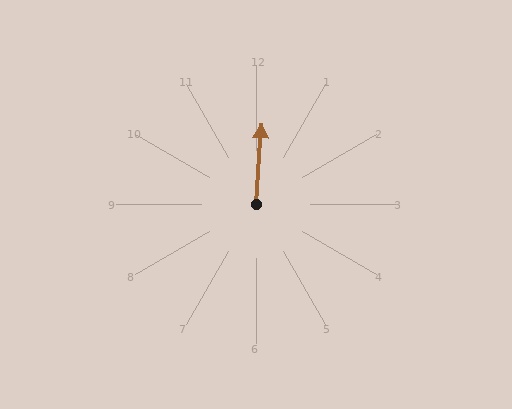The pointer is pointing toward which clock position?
Roughly 12 o'clock.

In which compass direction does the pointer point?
North.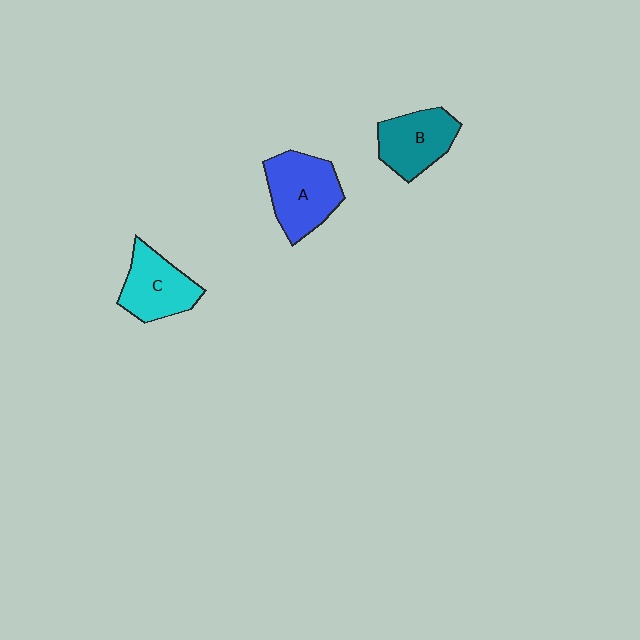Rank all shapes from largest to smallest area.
From largest to smallest: A (blue), C (cyan), B (teal).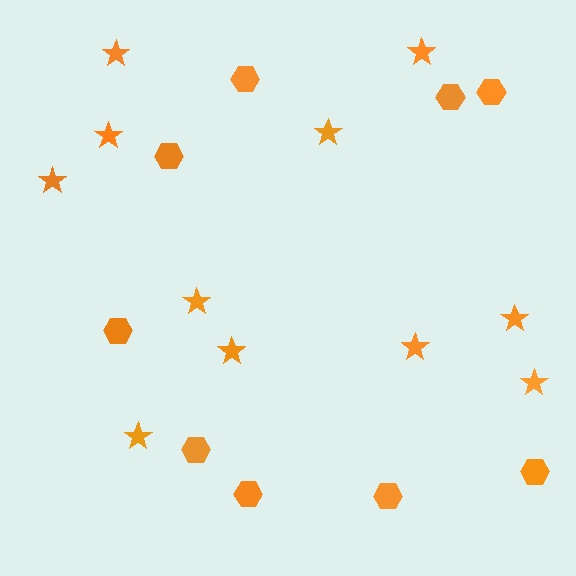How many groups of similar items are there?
There are 2 groups: one group of stars (11) and one group of hexagons (9).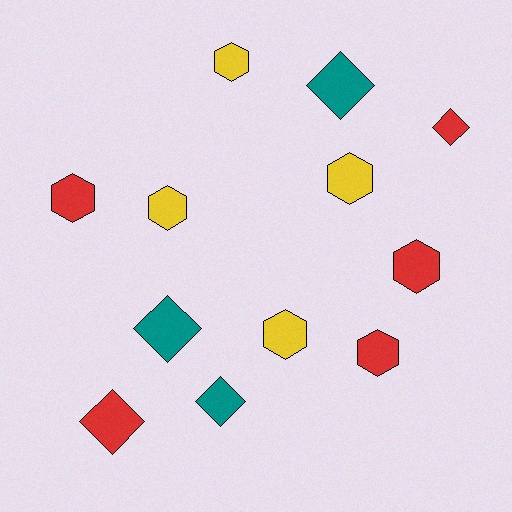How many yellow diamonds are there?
There are no yellow diamonds.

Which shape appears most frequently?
Hexagon, with 7 objects.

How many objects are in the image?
There are 12 objects.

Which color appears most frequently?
Red, with 5 objects.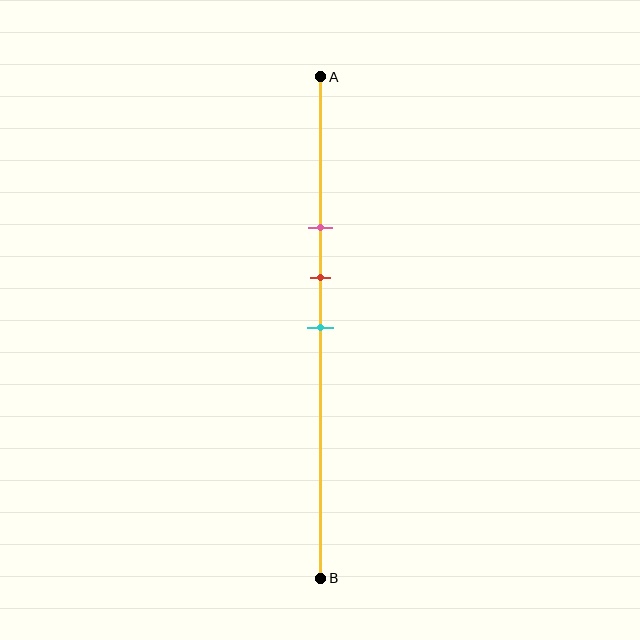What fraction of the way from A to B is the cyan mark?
The cyan mark is approximately 50% (0.5) of the way from A to B.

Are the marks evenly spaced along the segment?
Yes, the marks are approximately evenly spaced.